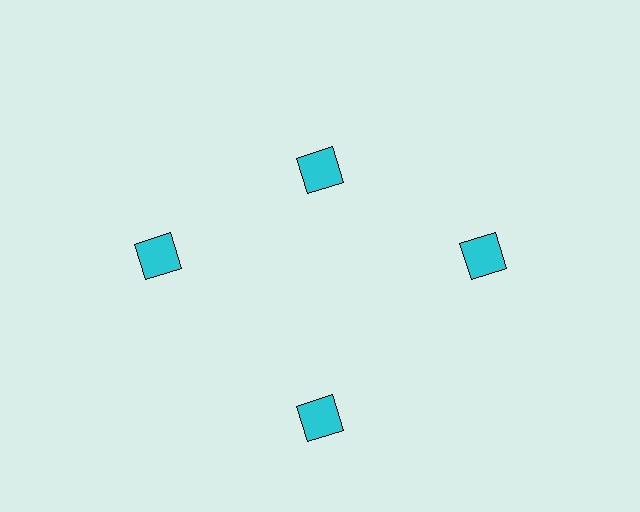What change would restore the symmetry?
The symmetry would be restored by moving it outward, back onto the ring so that all 4 squares sit at equal angles and equal distance from the center.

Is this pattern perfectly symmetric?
No. The 4 cyan squares are arranged in a ring, but one element near the 12 o'clock position is pulled inward toward the center, breaking the 4-fold rotational symmetry.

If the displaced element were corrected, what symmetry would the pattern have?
It would have 4-fold rotational symmetry — the pattern would map onto itself every 90 degrees.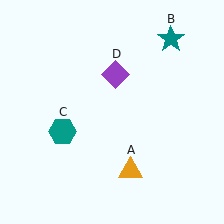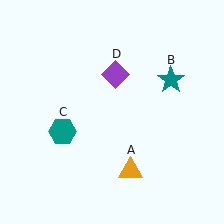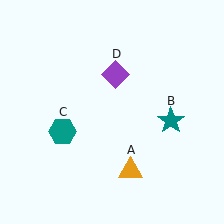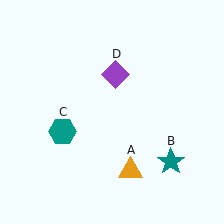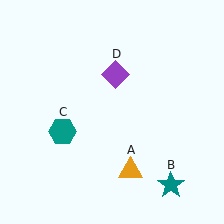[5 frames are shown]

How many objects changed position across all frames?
1 object changed position: teal star (object B).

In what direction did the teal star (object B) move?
The teal star (object B) moved down.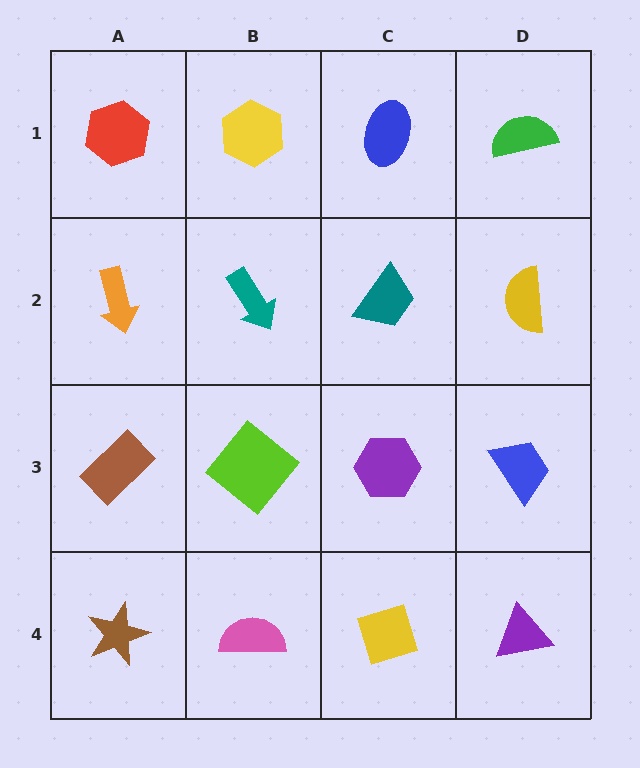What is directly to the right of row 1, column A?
A yellow hexagon.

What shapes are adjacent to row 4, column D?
A blue trapezoid (row 3, column D), a yellow diamond (row 4, column C).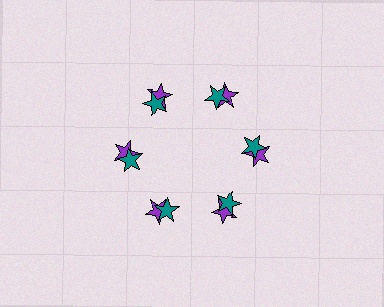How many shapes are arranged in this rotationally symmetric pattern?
There are 12 shapes, arranged in 6 groups of 2.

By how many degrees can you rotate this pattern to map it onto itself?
The pattern maps onto itself every 60 degrees of rotation.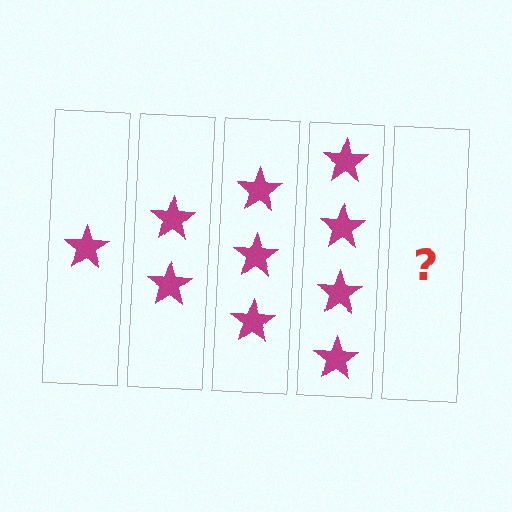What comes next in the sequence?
The next element should be 5 stars.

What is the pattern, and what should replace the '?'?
The pattern is that each step adds one more star. The '?' should be 5 stars.